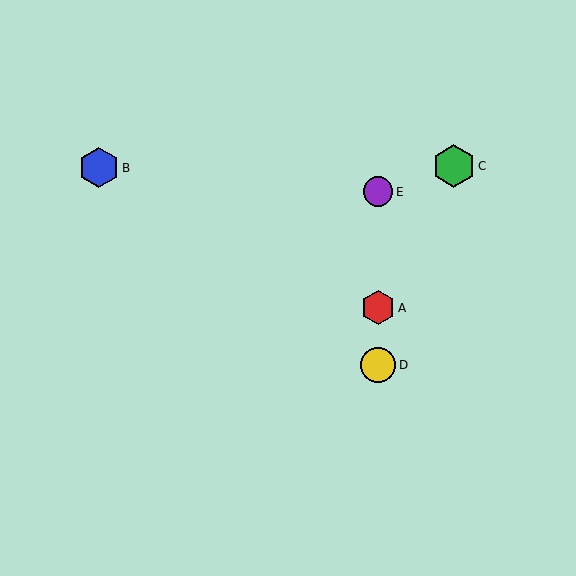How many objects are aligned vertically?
3 objects (A, D, E) are aligned vertically.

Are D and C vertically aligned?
No, D is at x≈378 and C is at x≈454.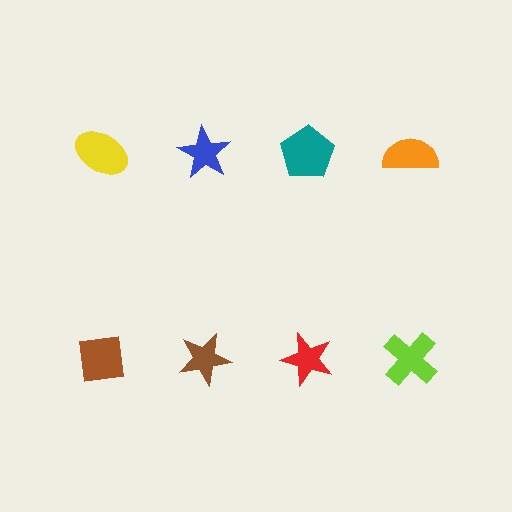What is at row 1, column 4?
An orange semicircle.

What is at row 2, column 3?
A red star.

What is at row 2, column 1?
A brown square.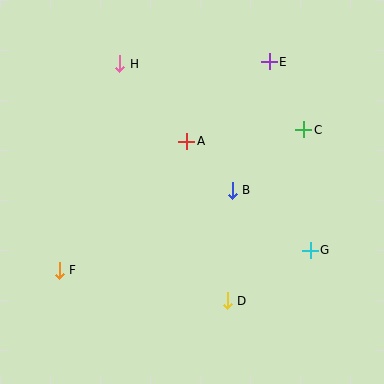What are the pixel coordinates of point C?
Point C is at (304, 130).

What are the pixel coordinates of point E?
Point E is at (269, 62).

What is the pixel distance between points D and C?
The distance between D and C is 187 pixels.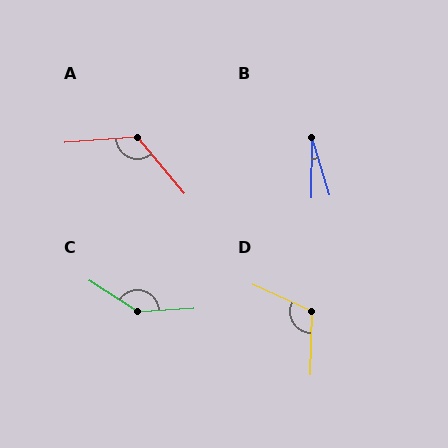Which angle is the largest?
C, at approximately 144 degrees.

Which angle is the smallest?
B, at approximately 17 degrees.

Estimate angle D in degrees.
Approximately 113 degrees.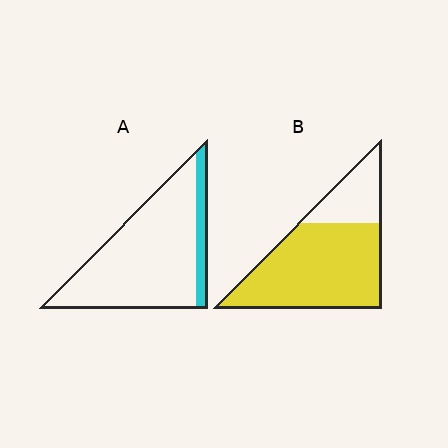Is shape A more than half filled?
No.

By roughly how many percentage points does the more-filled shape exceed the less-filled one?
By roughly 60 percentage points (B over A).